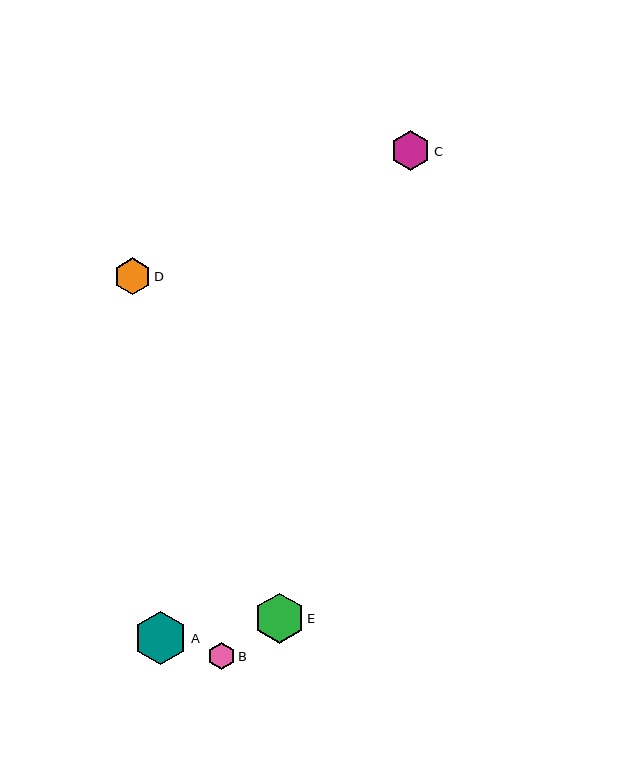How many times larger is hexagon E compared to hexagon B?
Hexagon E is approximately 1.8 times the size of hexagon B.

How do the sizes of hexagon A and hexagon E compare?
Hexagon A and hexagon E are approximately the same size.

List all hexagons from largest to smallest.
From largest to smallest: A, E, C, D, B.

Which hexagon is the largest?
Hexagon A is the largest with a size of approximately 54 pixels.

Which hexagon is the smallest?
Hexagon B is the smallest with a size of approximately 27 pixels.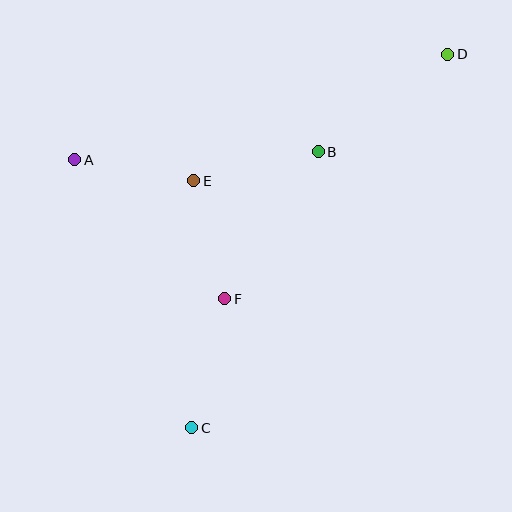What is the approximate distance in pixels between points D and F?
The distance between D and F is approximately 331 pixels.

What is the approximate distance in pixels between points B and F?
The distance between B and F is approximately 175 pixels.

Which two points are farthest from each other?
Points C and D are farthest from each other.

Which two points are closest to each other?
Points A and E are closest to each other.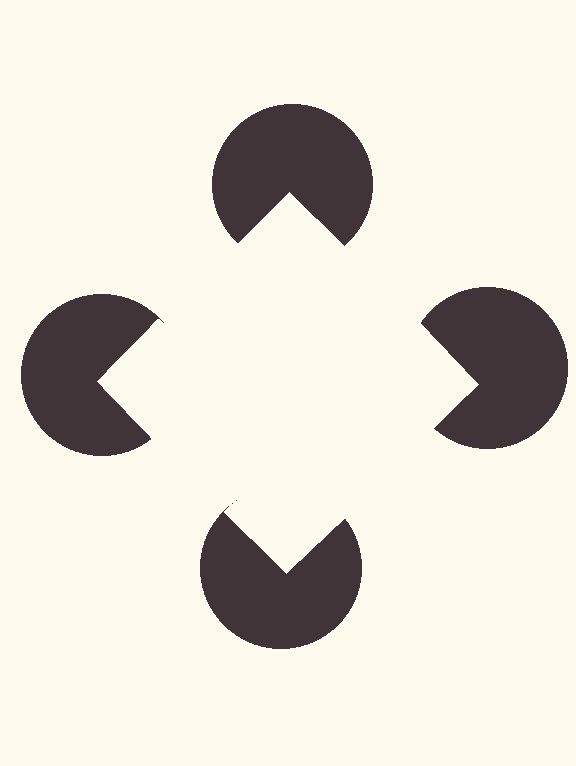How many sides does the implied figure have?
4 sides.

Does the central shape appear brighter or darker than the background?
It typically appears slightly brighter than the background, even though no actual brightness change is drawn.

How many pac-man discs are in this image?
There are 4 — one at each vertex of the illusory square.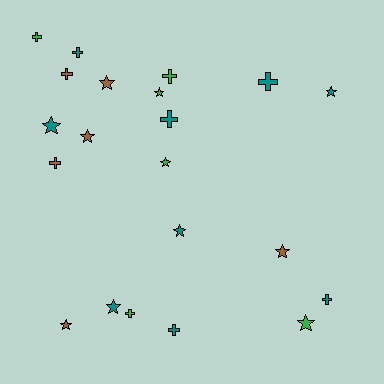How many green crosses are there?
There are 3 green crosses.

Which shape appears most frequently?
Star, with 11 objects.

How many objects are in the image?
There are 21 objects.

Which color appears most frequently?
Teal, with 9 objects.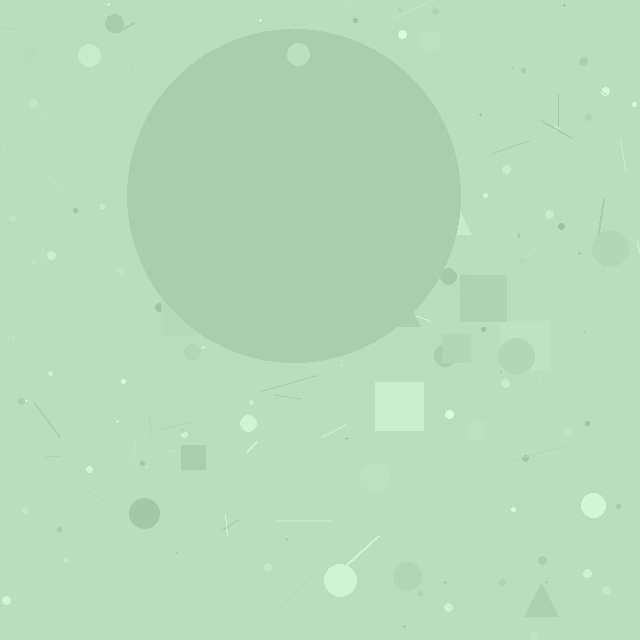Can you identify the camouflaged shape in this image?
The camouflaged shape is a circle.